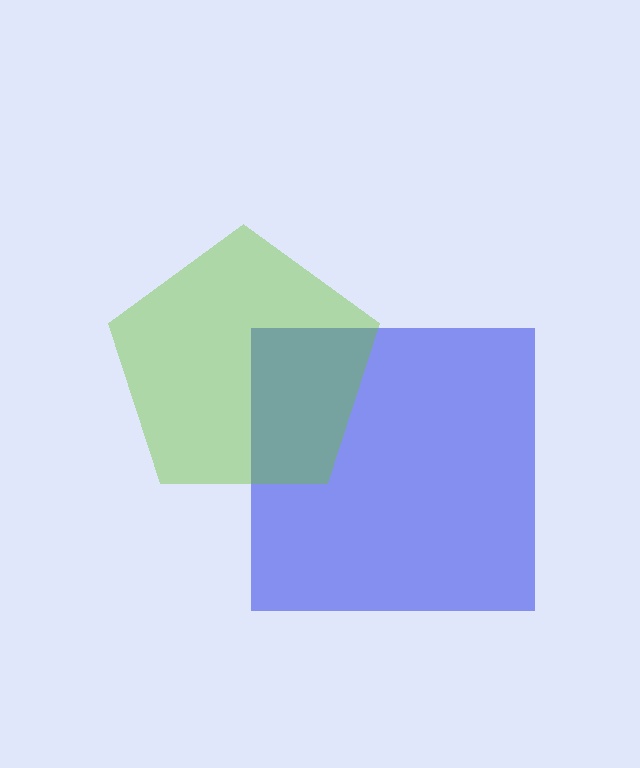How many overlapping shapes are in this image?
There are 2 overlapping shapes in the image.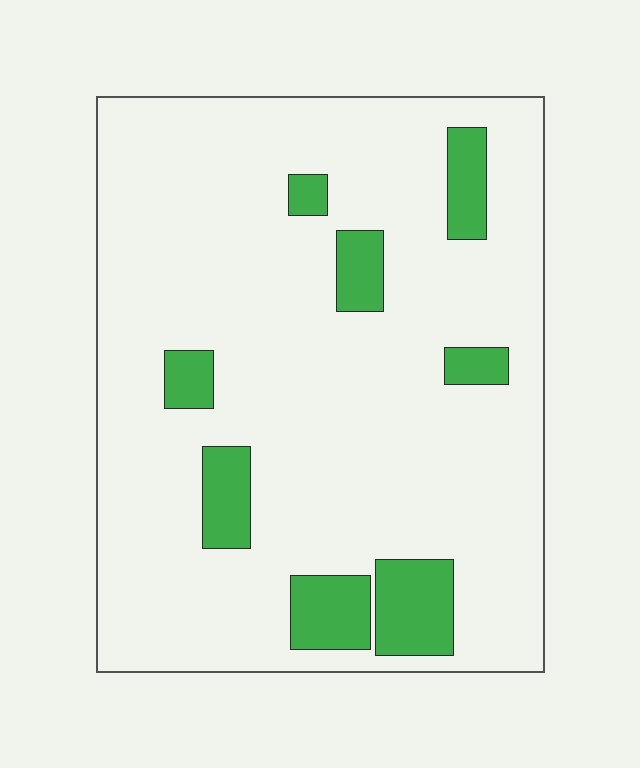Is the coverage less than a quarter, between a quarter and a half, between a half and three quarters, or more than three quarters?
Less than a quarter.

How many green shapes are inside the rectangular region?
8.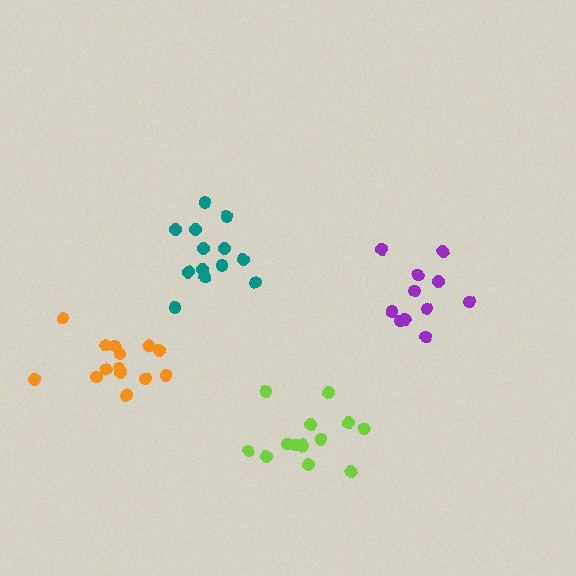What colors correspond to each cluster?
The clusters are colored: orange, teal, lime, purple.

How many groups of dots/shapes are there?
There are 4 groups.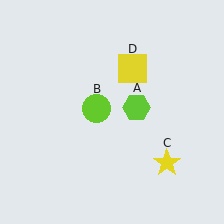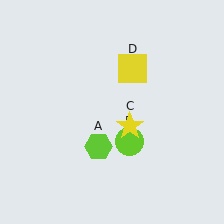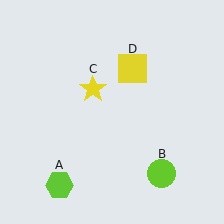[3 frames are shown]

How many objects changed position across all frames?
3 objects changed position: lime hexagon (object A), lime circle (object B), yellow star (object C).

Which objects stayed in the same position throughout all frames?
Yellow square (object D) remained stationary.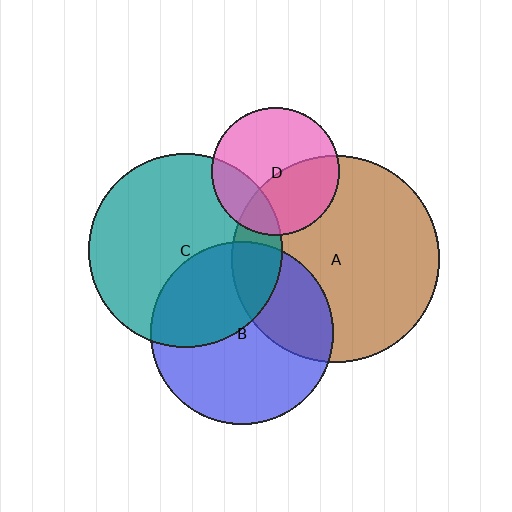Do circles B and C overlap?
Yes.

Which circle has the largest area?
Circle A (brown).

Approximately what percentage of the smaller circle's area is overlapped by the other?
Approximately 40%.